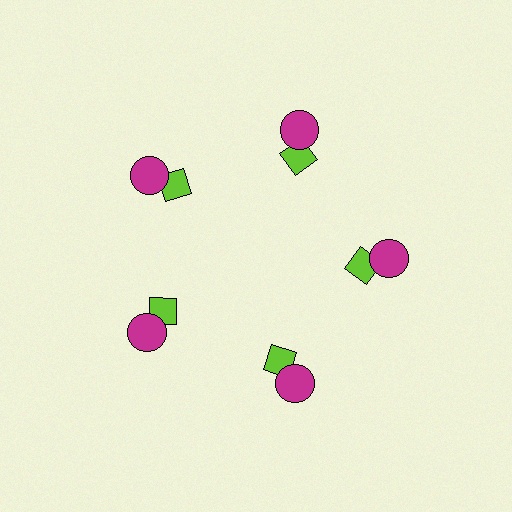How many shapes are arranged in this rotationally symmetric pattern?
There are 10 shapes, arranged in 5 groups of 2.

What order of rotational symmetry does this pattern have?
This pattern has 5-fold rotational symmetry.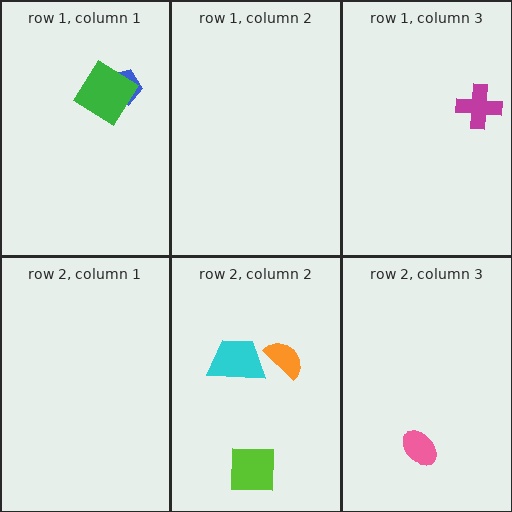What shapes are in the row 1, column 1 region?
The blue pentagon, the green diamond.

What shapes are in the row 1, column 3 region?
The magenta cross.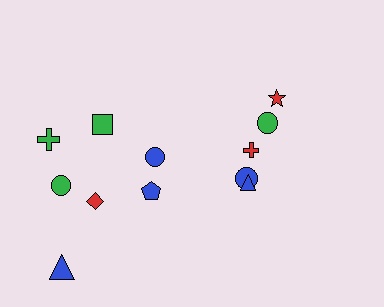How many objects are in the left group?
There are 7 objects.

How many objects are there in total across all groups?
There are 12 objects.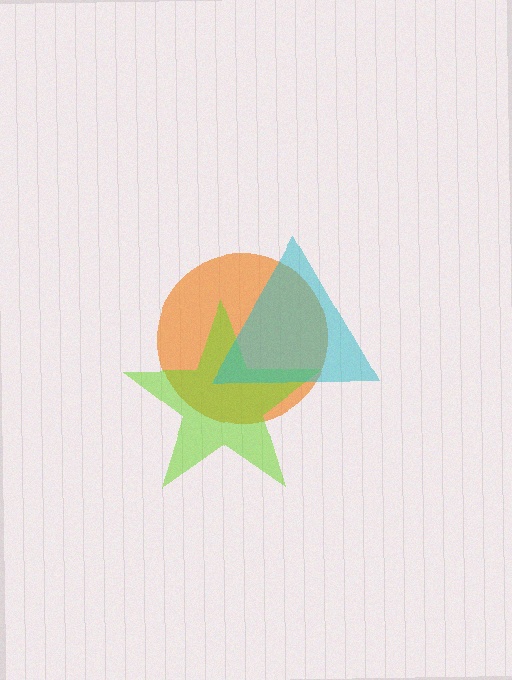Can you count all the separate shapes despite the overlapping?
Yes, there are 3 separate shapes.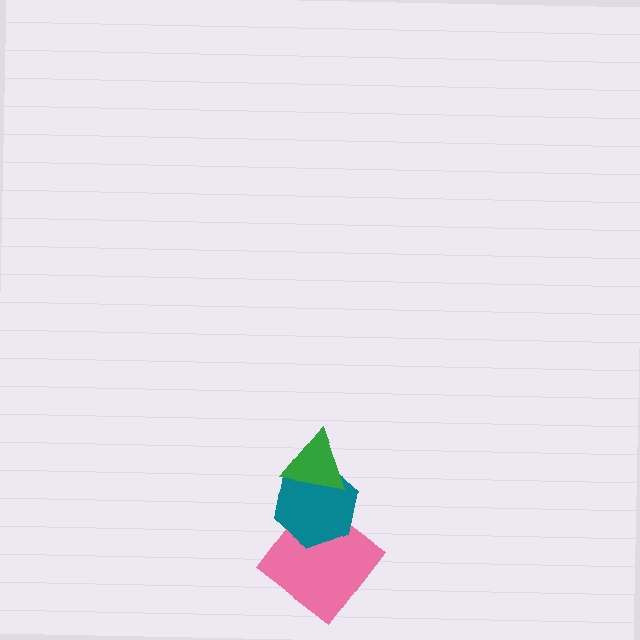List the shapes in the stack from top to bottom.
From top to bottom: the green triangle, the teal hexagon, the pink diamond.